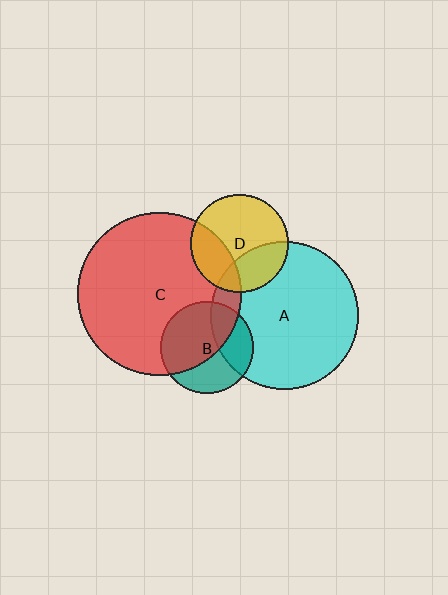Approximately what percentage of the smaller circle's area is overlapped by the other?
Approximately 30%.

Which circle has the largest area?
Circle C (red).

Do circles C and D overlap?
Yes.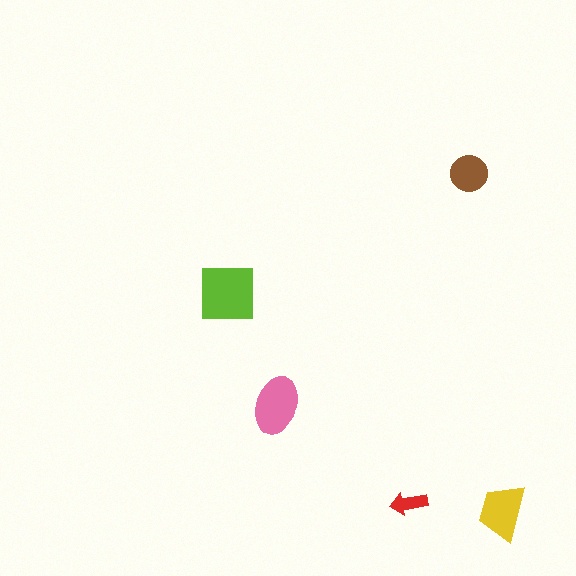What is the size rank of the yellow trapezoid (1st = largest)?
3rd.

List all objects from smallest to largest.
The red arrow, the brown circle, the yellow trapezoid, the pink ellipse, the lime square.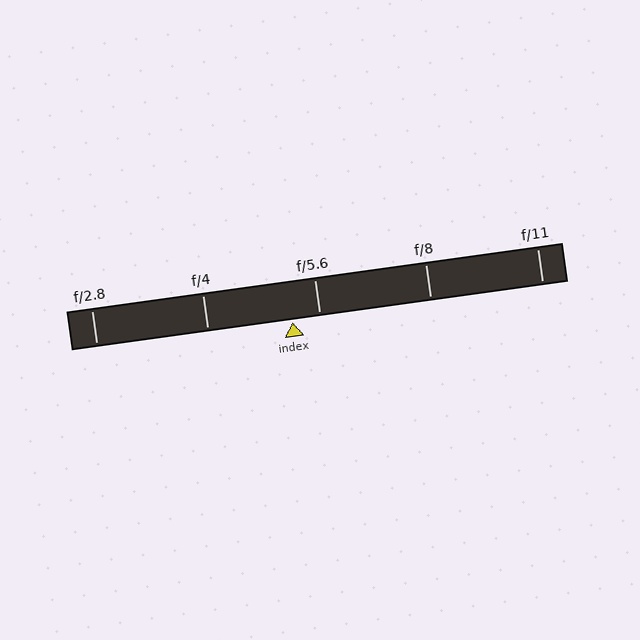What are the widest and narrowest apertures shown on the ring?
The widest aperture shown is f/2.8 and the narrowest is f/11.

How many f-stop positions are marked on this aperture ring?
There are 5 f-stop positions marked.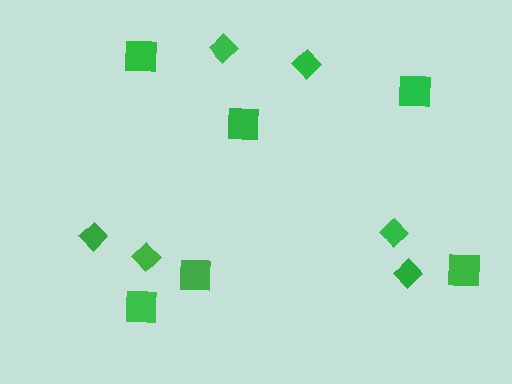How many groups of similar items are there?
There are 2 groups: one group of diamonds (6) and one group of squares (6).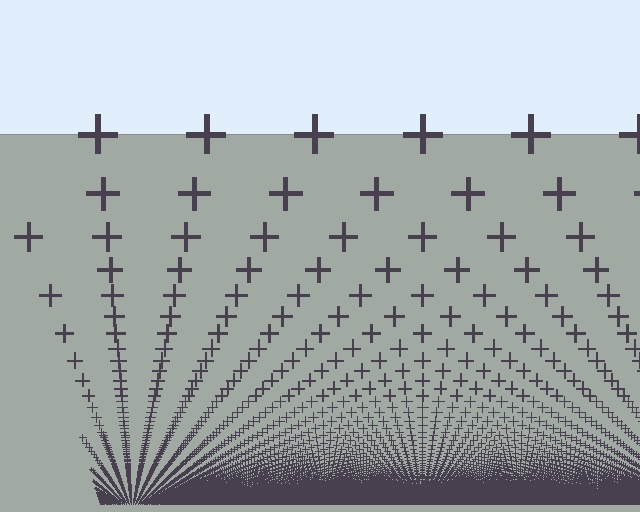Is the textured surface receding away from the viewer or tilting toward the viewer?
The surface appears to tilt toward the viewer. Texture elements get larger and sparser toward the top.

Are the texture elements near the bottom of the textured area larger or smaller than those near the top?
Smaller. The gradient is inverted — elements near the bottom are smaller and denser.